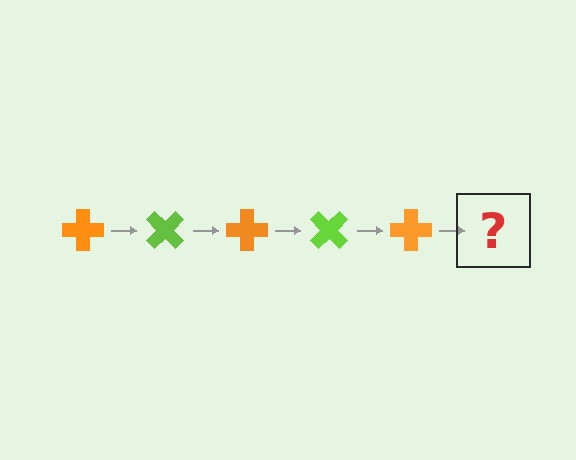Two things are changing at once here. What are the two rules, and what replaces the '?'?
The two rules are that it rotates 45 degrees each step and the color cycles through orange and lime. The '?' should be a lime cross, rotated 225 degrees from the start.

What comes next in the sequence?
The next element should be a lime cross, rotated 225 degrees from the start.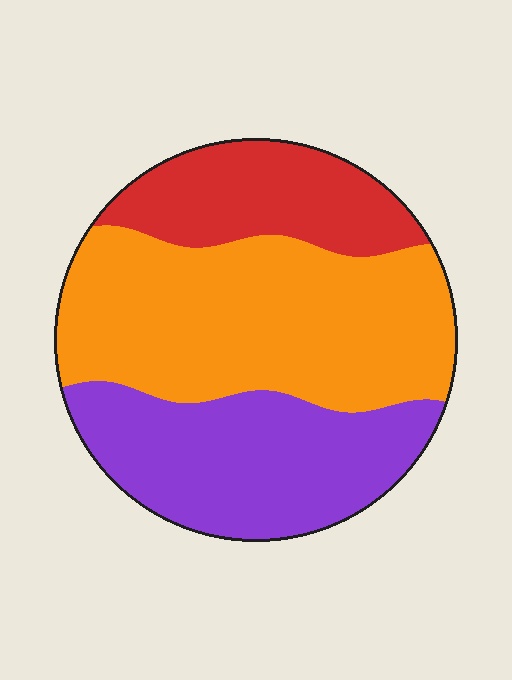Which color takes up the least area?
Red, at roughly 20%.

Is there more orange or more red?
Orange.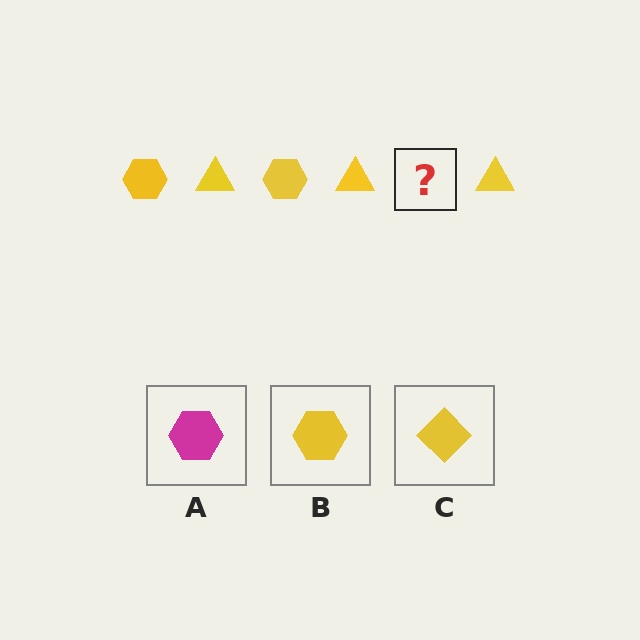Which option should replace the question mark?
Option B.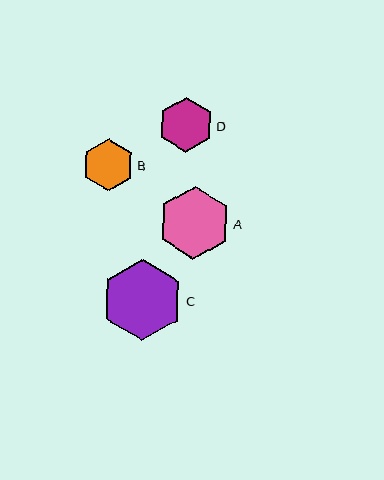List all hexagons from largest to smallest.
From largest to smallest: C, A, D, B.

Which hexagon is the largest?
Hexagon C is the largest with a size of approximately 81 pixels.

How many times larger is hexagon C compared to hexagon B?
Hexagon C is approximately 1.5 times the size of hexagon B.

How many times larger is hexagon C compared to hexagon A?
Hexagon C is approximately 1.1 times the size of hexagon A.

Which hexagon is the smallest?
Hexagon B is the smallest with a size of approximately 52 pixels.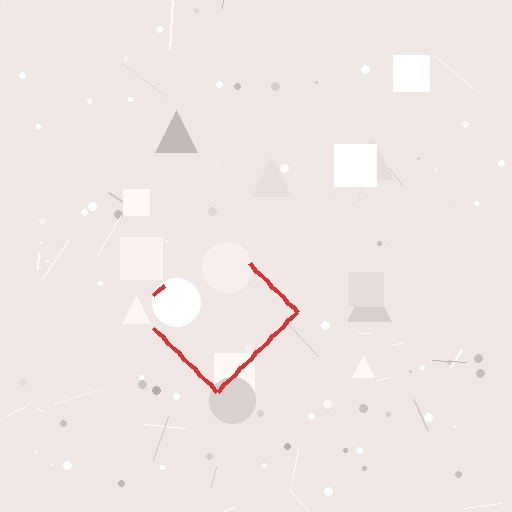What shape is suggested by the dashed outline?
The dashed outline suggests a diamond.